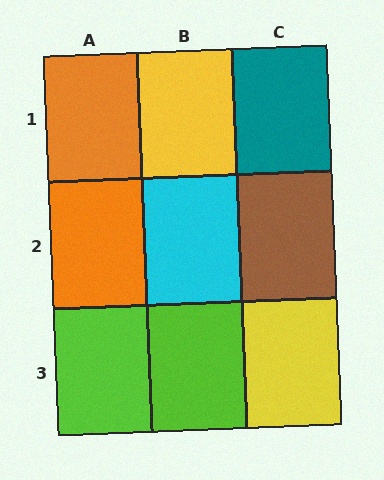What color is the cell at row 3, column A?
Lime.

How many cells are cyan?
1 cell is cyan.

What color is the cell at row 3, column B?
Lime.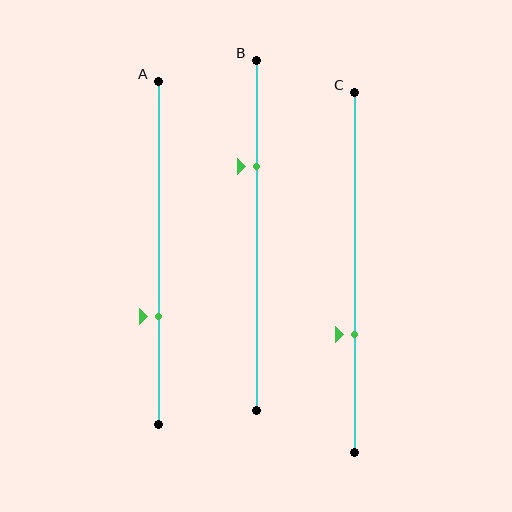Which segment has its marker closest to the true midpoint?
Segment C has its marker closest to the true midpoint.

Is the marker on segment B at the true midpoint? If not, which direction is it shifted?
No, the marker on segment B is shifted upward by about 20% of the segment length.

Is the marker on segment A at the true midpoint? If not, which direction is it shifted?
No, the marker on segment A is shifted downward by about 18% of the segment length.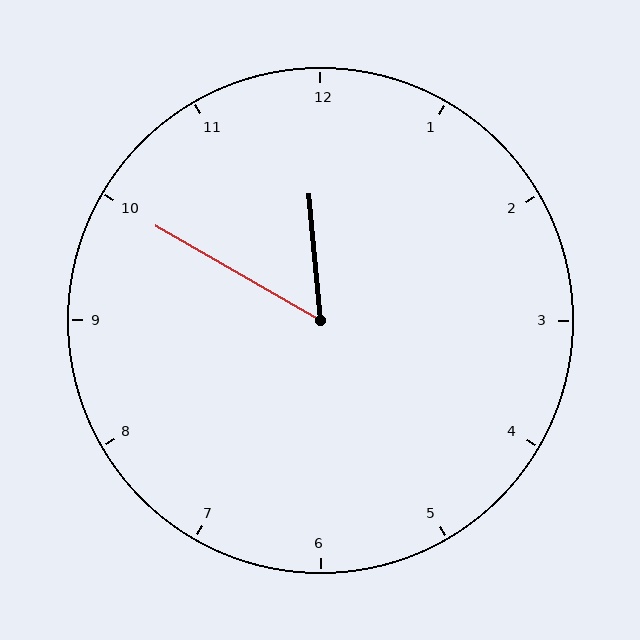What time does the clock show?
11:50.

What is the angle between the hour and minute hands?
Approximately 55 degrees.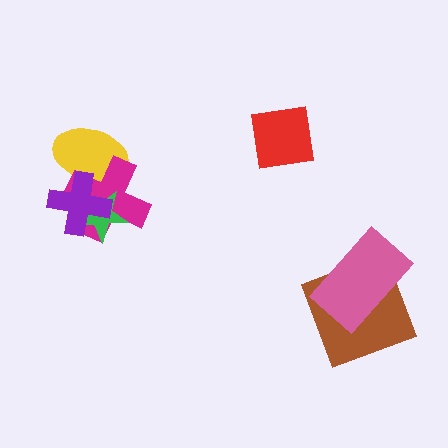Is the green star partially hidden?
Yes, it is partially covered by another shape.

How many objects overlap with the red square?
0 objects overlap with the red square.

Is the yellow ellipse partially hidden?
Yes, it is partially covered by another shape.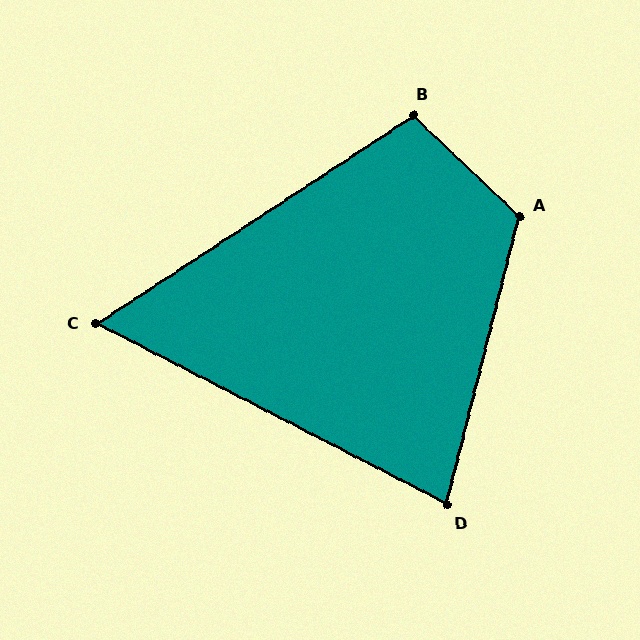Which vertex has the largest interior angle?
A, at approximately 119 degrees.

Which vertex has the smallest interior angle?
C, at approximately 61 degrees.